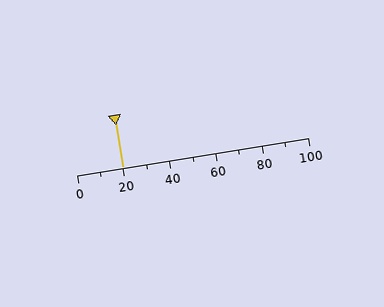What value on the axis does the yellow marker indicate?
The marker indicates approximately 20.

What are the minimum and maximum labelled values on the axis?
The axis runs from 0 to 100.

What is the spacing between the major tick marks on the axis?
The major ticks are spaced 20 apart.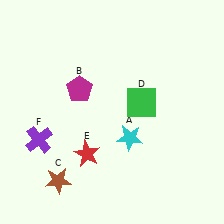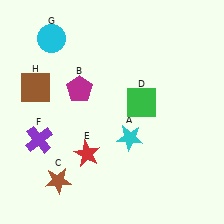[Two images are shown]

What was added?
A cyan circle (G), a brown square (H) were added in Image 2.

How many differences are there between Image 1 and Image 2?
There are 2 differences between the two images.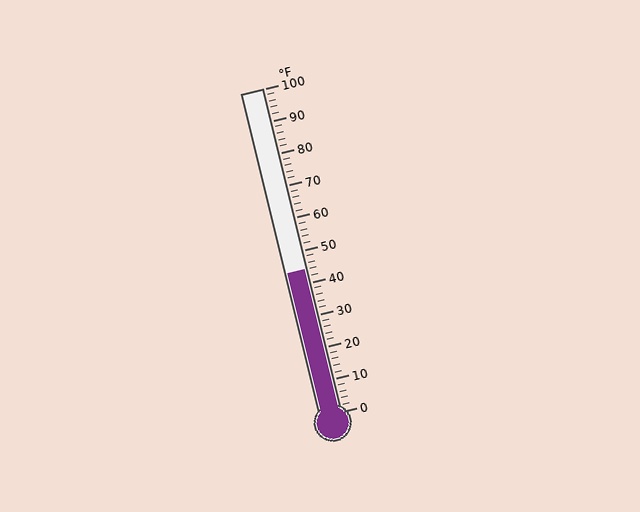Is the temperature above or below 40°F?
The temperature is above 40°F.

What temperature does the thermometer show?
The thermometer shows approximately 44°F.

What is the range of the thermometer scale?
The thermometer scale ranges from 0°F to 100°F.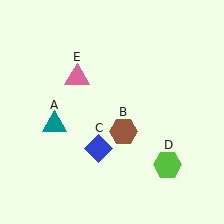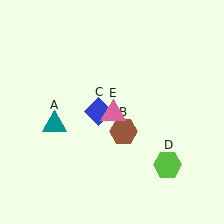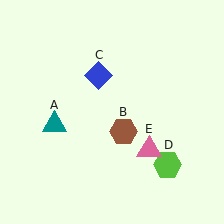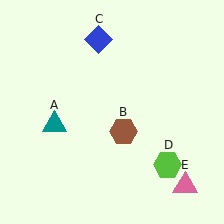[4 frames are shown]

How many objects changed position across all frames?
2 objects changed position: blue diamond (object C), pink triangle (object E).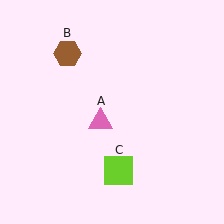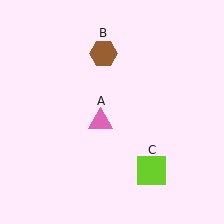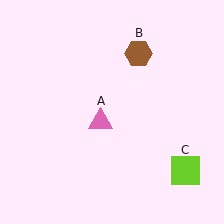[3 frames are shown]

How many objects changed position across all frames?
2 objects changed position: brown hexagon (object B), lime square (object C).